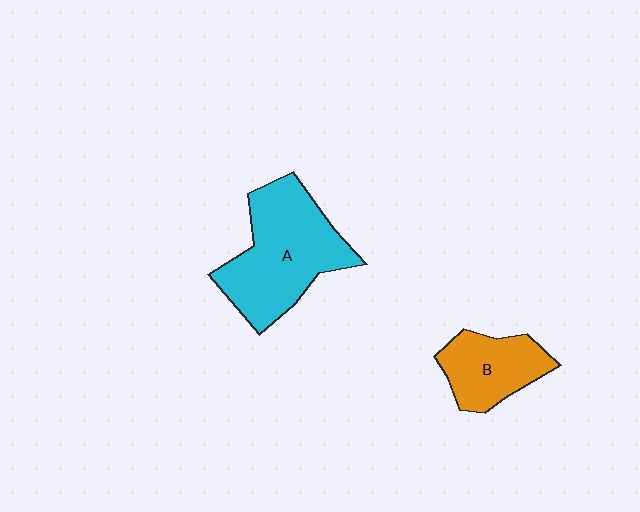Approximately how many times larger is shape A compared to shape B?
Approximately 1.8 times.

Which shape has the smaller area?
Shape B (orange).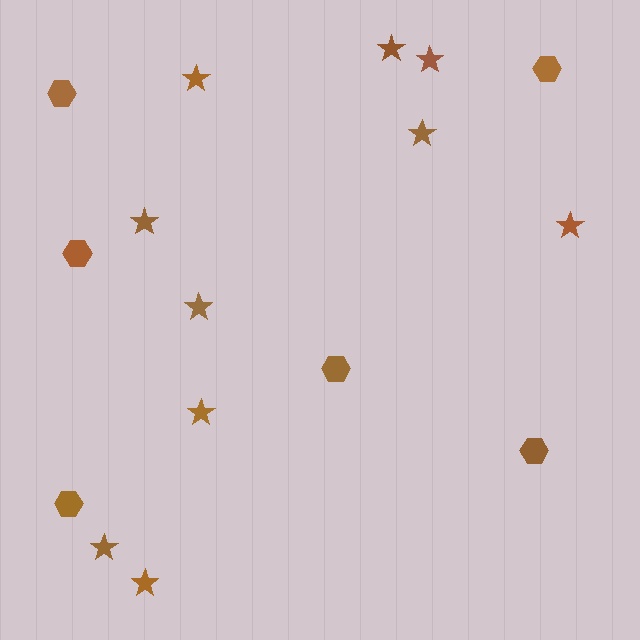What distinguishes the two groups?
There are 2 groups: one group of hexagons (6) and one group of stars (10).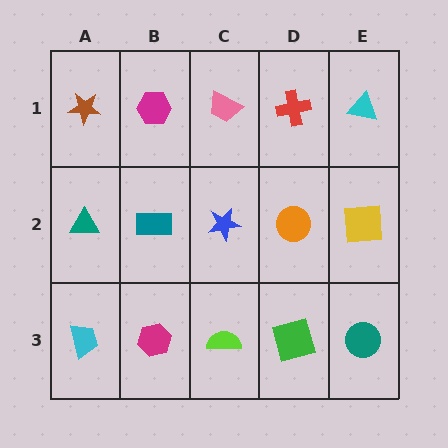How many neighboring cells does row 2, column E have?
3.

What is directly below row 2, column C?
A lime semicircle.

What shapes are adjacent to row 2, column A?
A brown star (row 1, column A), a cyan trapezoid (row 3, column A), a teal rectangle (row 2, column B).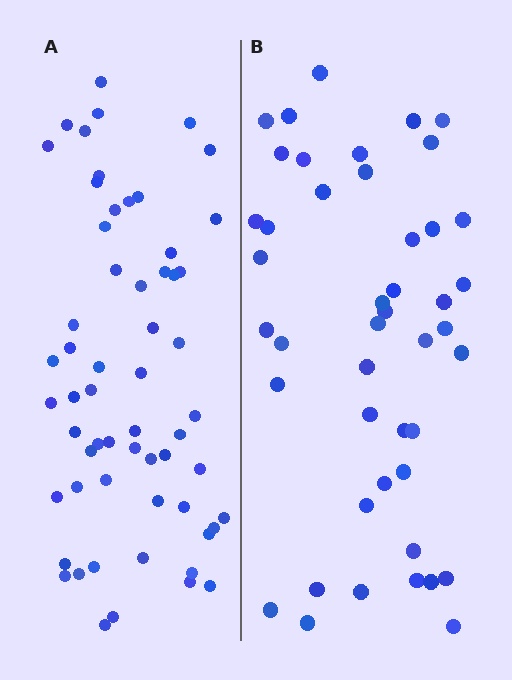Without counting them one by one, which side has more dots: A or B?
Region A (the left region) has more dots.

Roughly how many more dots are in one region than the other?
Region A has approximately 15 more dots than region B.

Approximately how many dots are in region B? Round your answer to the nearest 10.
About 40 dots. (The exact count is 45, which rounds to 40.)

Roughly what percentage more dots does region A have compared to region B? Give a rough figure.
About 30% more.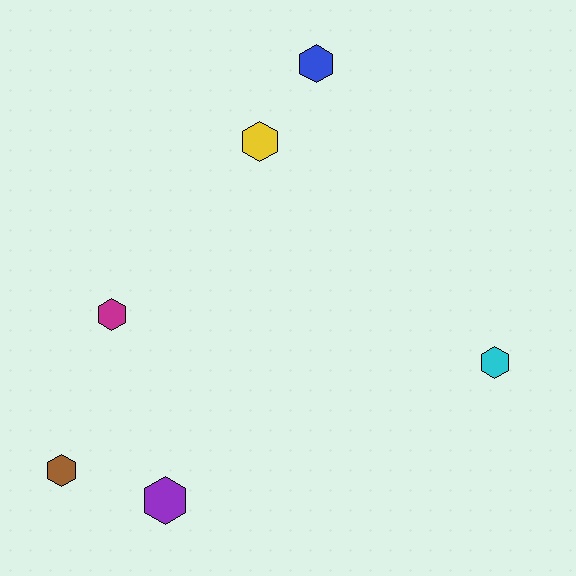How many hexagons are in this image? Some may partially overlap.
There are 6 hexagons.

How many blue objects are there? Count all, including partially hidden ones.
There is 1 blue object.